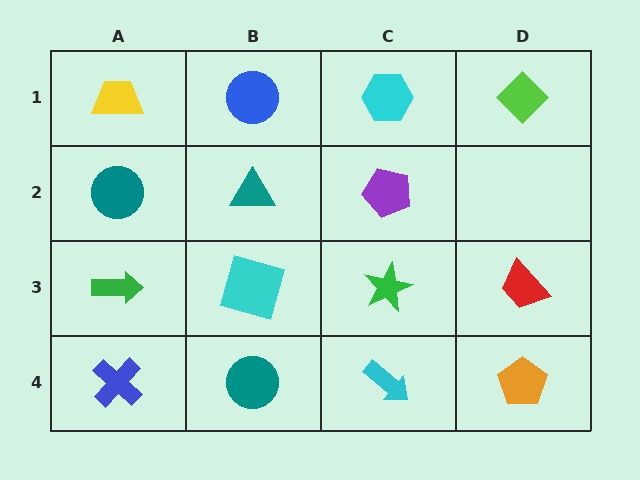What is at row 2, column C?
A purple pentagon.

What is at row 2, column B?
A teal triangle.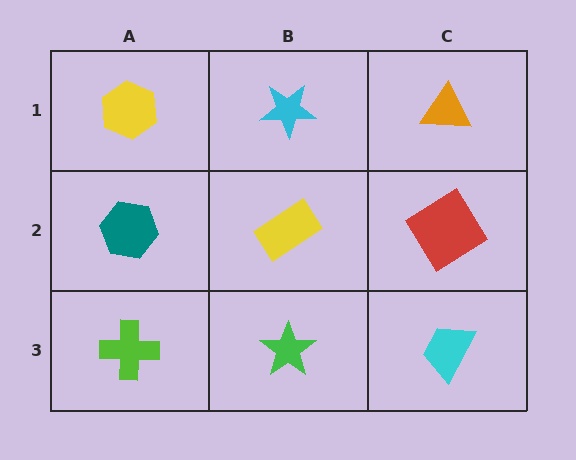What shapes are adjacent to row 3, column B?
A yellow rectangle (row 2, column B), a lime cross (row 3, column A), a cyan trapezoid (row 3, column C).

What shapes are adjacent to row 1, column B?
A yellow rectangle (row 2, column B), a yellow hexagon (row 1, column A), an orange triangle (row 1, column C).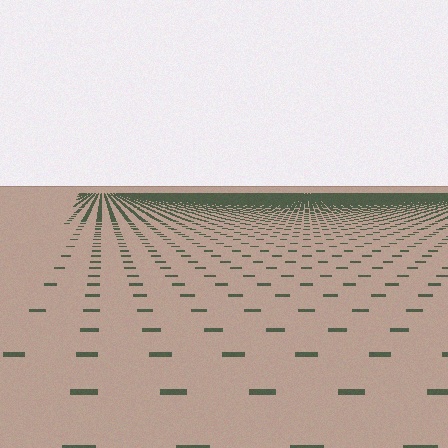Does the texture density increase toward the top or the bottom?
Density increases toward the top.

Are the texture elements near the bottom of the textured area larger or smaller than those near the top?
Larger. Near the bottom, elements are closer to the viewer and appear at a bigger on-screen size.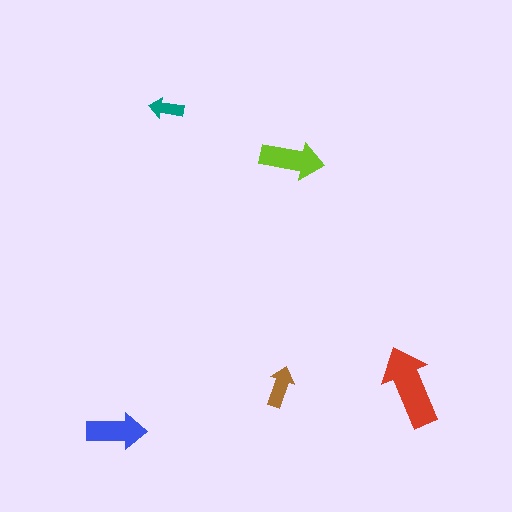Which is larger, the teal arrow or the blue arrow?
The blue one.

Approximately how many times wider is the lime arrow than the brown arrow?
About 1.5 times wider.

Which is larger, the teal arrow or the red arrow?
The red one.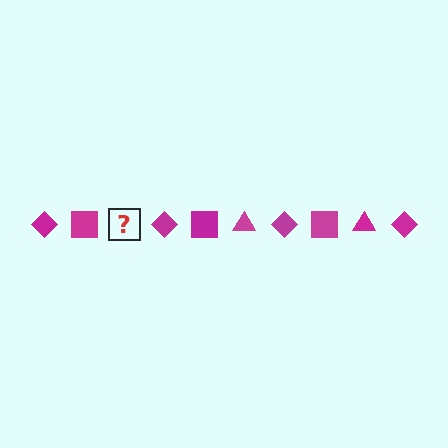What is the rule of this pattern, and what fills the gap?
The rule is that the pattern cycles through diamond, square, triangle shapes in magenta. The gap should be filled with a magenta triangle.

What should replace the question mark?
The question mark should be replaced with a magenta triangle.